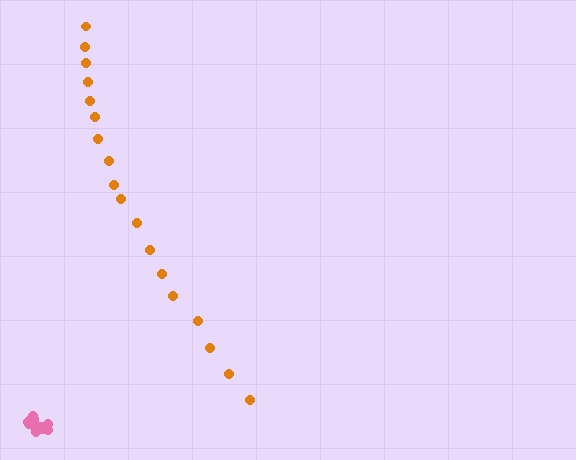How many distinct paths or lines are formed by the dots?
There are 2 distinct paths.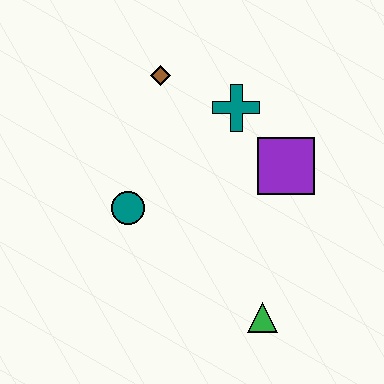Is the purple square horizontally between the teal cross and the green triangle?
No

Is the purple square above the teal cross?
No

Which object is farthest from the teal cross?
The green triangle is farthest from the teal cross.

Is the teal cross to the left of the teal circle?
No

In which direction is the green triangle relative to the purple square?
The green triangle is below the purple square.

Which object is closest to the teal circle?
The brown diamond is closest to the teal circle.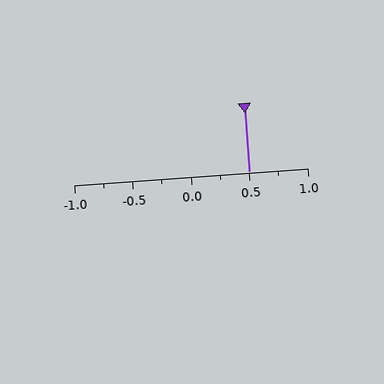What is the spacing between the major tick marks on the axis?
The major ticks are spaced 0.5 apart.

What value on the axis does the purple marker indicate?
The marker indicates approximately 0.5.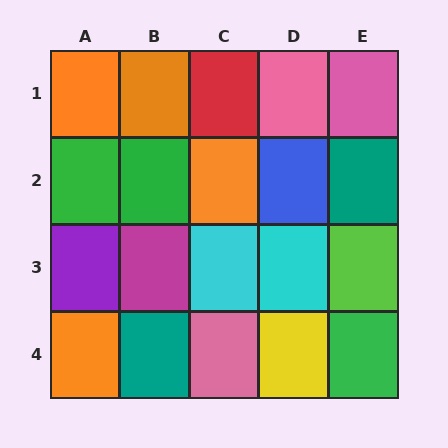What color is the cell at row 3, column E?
Lime.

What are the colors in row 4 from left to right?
Orange, teal, pink, yellow, green.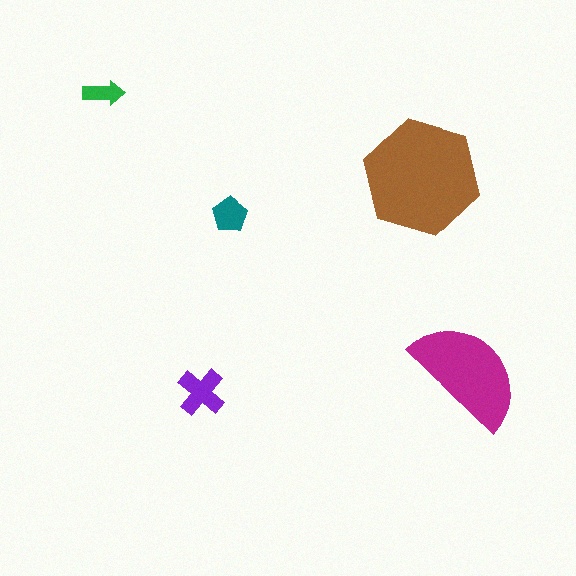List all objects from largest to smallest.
The brown hexagon, the magenta semicircle, the purple cross, the teal pentagon, the green arrow.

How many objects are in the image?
There are 5 objects in the image.